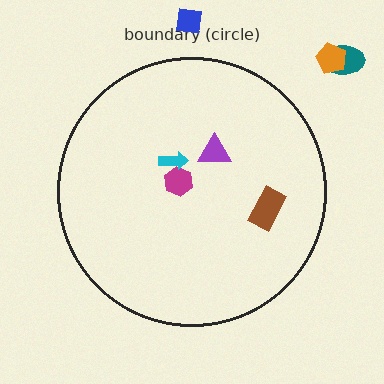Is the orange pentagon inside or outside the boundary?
Outside.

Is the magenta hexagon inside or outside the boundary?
Inside.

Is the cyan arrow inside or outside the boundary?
Inside.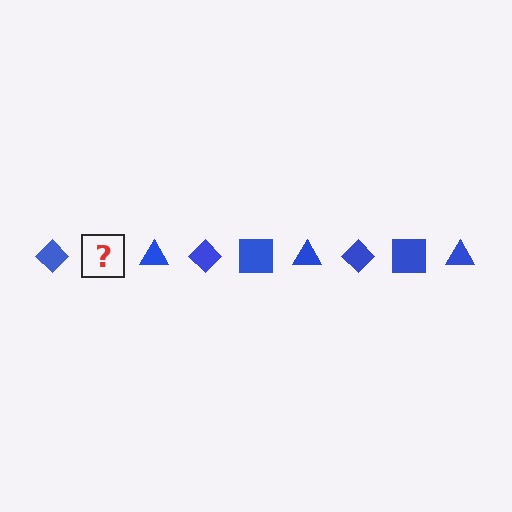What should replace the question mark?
The question mark should be replaced with a blue square.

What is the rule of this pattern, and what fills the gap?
The rule is that the pattern cycles through diamond, square, triangle shapes in blue. The gap should be filled with a blue square.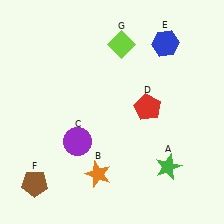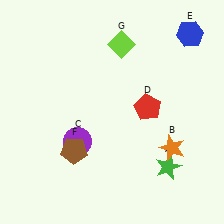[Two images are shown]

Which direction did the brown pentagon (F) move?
The brown pentagon (F) moved right.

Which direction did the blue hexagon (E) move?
The blue hexagon (E) moved right.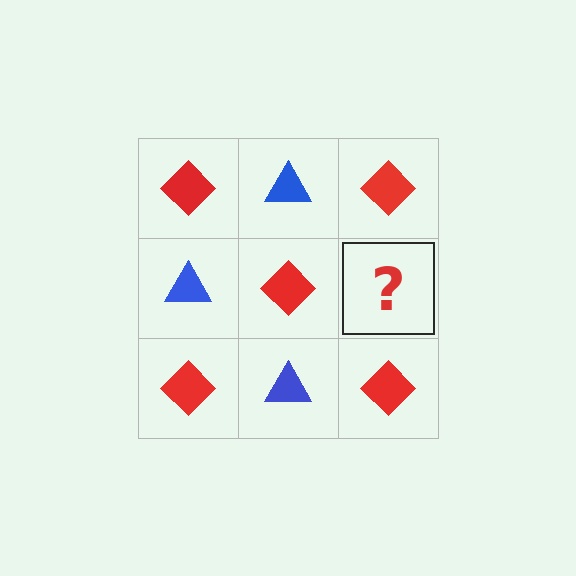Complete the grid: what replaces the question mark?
The question mark should be replaced with a blue triangle.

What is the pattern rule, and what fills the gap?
The rule is that it alternates red diamond and blue triangle in a checkerboard pattern. The gap should be filled with a blue triangle.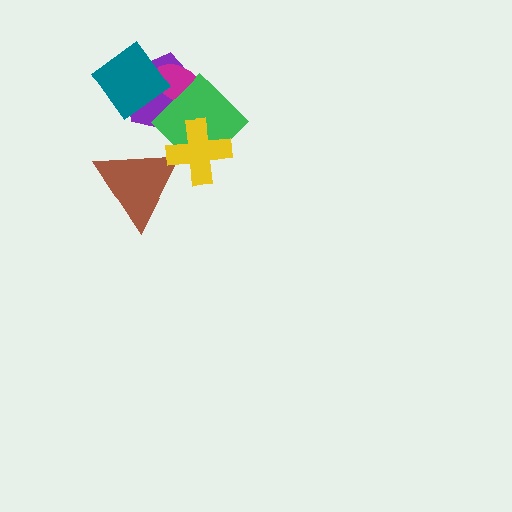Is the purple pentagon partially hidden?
Yes, it is partially covered by another shape.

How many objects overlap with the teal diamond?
2 objects overlap with the teal diamond.